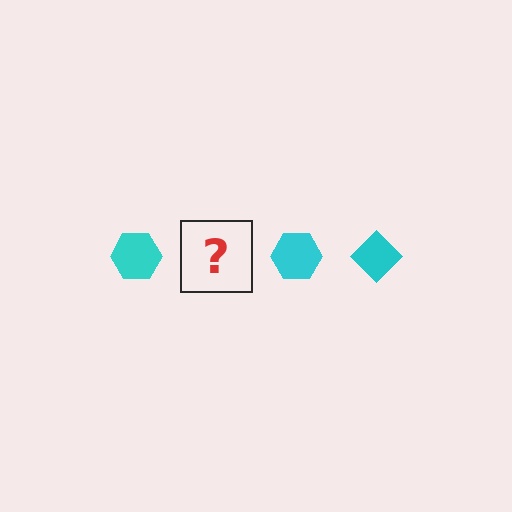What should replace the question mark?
The question mark should be replaced with a cyan diamond.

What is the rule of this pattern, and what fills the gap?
The rule is that the pattern cycles through hexagon, diamond shapes in cyan. The gap should be filled with a cyan diamond.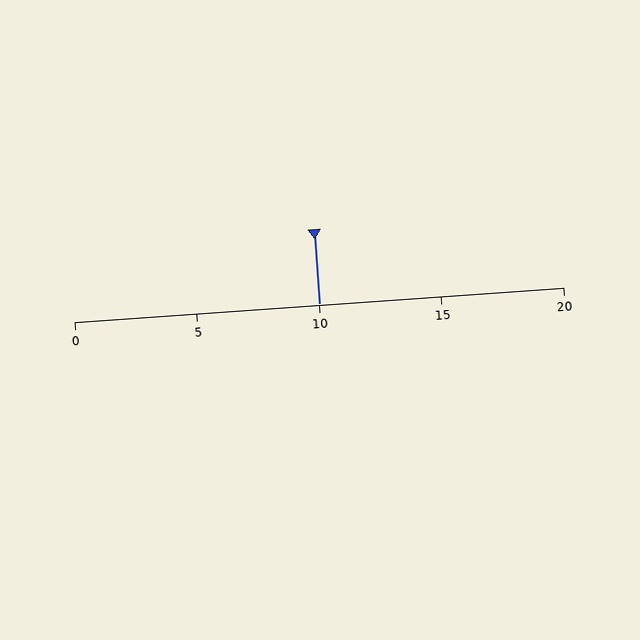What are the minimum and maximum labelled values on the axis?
The axis runs from 0 to 20.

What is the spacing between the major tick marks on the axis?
The major ticks are spaced 5 apart.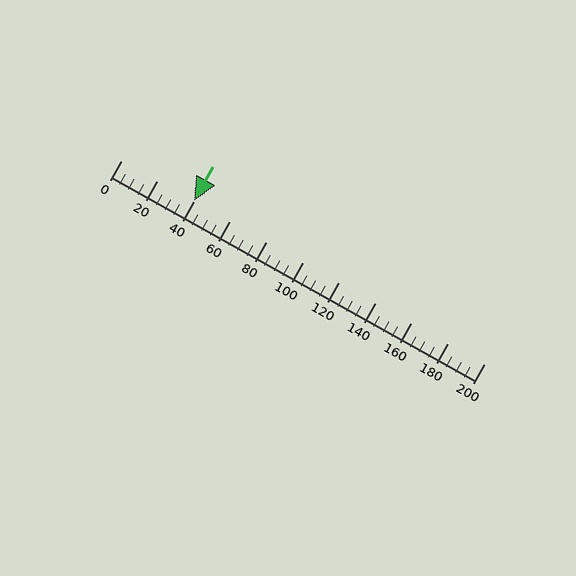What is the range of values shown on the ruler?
The ruler shows values from 0 to 200.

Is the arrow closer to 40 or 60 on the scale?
The arrow is closer to 40.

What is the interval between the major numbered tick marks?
The major tick marks are spaced 20 units apart.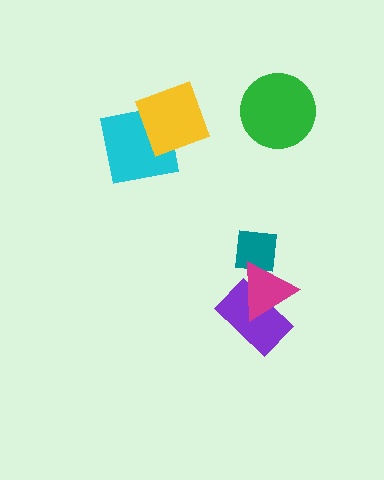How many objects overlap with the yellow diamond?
1 object overlaps with the yellow diamond.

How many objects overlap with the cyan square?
1 object overlaps with the cyan square.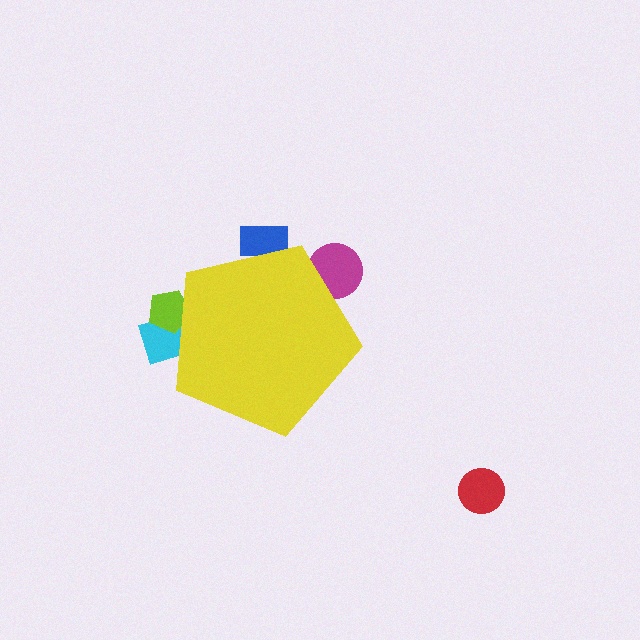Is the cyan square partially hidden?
Yes, the cyan square is partially hidden behind the yellow pentagon.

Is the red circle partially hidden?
No, the red circle is fully visible.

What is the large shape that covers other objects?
A yellow pentagon.